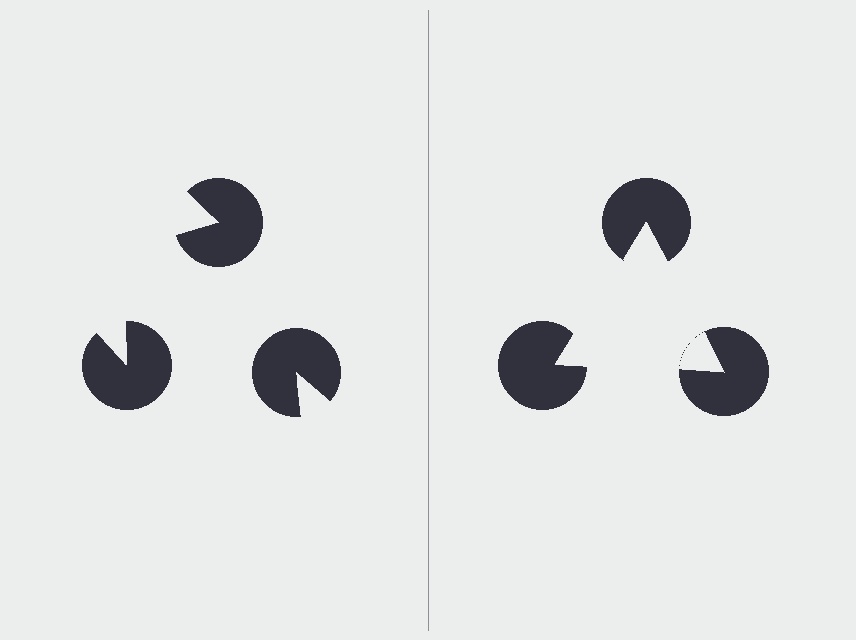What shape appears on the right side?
An illusory triangle.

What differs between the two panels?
The pac-man discs are positioned identically on both sides; only the wedge orientations differ. On the right they align to a triangle; on the left they are misaligned.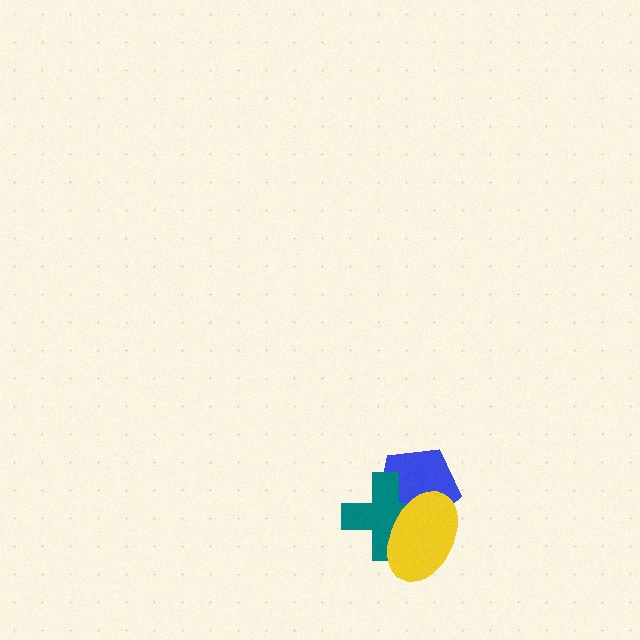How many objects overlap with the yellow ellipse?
2 objects overlap with the yellow ellipse.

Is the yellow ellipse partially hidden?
No, no other shape covers it.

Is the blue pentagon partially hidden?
Yes, it is partially covered by another shape.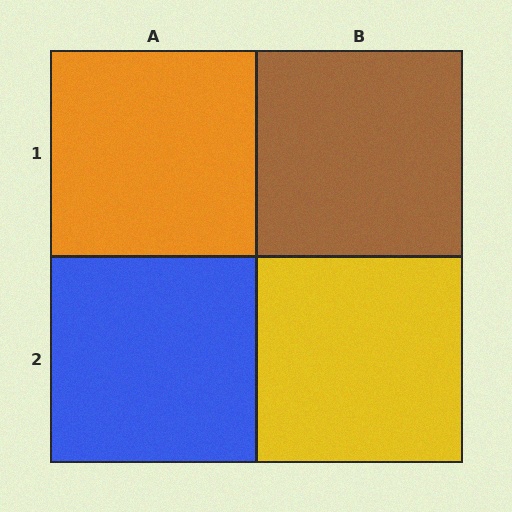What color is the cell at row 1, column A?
Orange.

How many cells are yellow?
1 cell is yellow.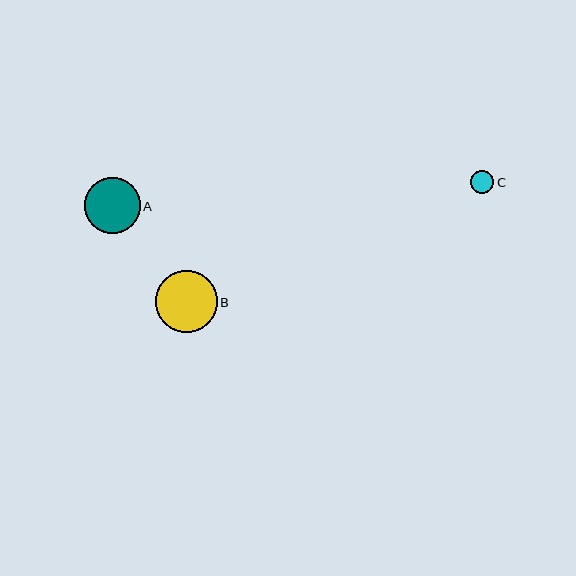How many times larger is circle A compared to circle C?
Circle A is approximately 2.4 times the size of circle C.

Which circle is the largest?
Circle B is the largest with a size of approximately 62 pixels.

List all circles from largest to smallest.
From largest to smallest: B, A, C.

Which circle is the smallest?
Circle C is the smallest with a size of approximately 23 pixels.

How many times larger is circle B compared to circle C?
Circle B is approximately 2.7 times the size of circle C.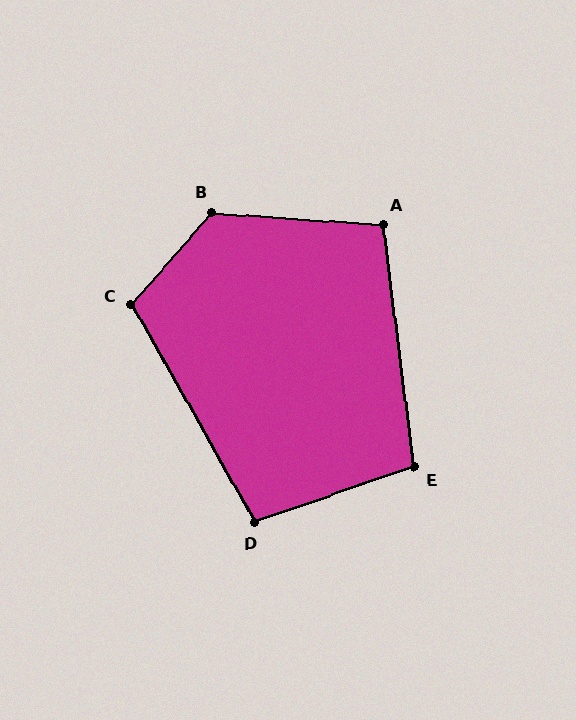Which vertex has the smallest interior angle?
D, at approximately 100 degrees.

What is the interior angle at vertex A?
Approximately 101 degrees (obtuse).